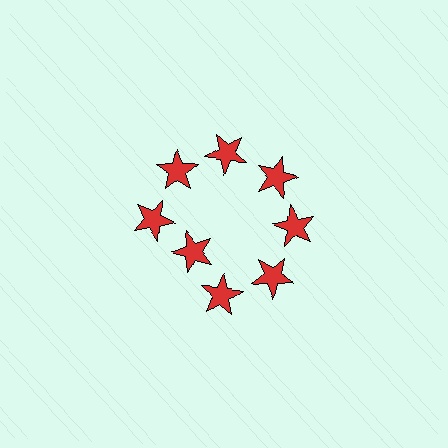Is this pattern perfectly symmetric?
No. The 8 red stars are arranged in a ring, but one element near the 8 o'clock position is pulled inward toward the center, breaking the 8-fold rotational symmetry.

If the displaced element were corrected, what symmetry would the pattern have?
It would have 8-fold rotational symmetry — the pattern would map onto itself every 45 degrees.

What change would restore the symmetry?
The symmetry would be restored by moving it outward, back onto the ring so that all 8 stars sit at equal angles and equal distance from the center.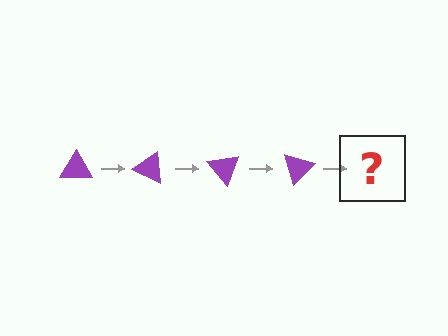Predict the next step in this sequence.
The next step is a purple triangle rotated 100 degrees.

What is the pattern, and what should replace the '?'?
The pattern is that the triangle rotates 25 degrees each step. The '?' should be a purple triangle rotated 100 degrees.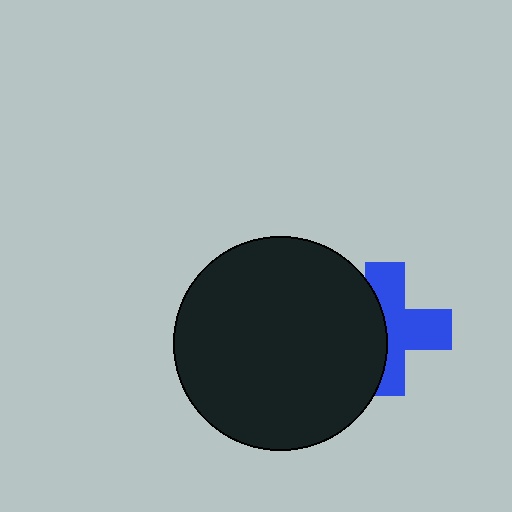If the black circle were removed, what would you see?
You would see the complete blue cross.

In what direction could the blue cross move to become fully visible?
The blue cross could move right. That would shift it out from behind the black circle entirely.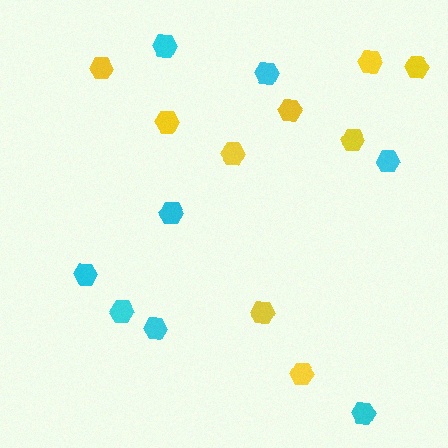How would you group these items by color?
There are 2 groups: one group of cyan hexagons (8) and one group of yellow hexagons (9).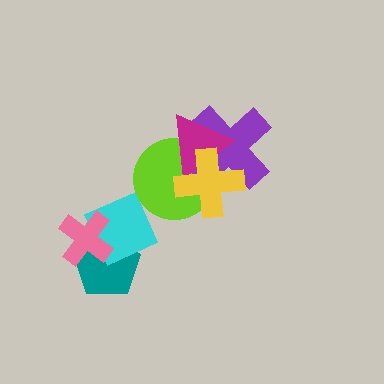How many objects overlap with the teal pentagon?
2 objects overlap with the teal pentagon.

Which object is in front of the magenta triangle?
The yellow cross is in front of the magenta triangle.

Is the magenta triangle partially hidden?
Yes, it is partially covered by another shape.